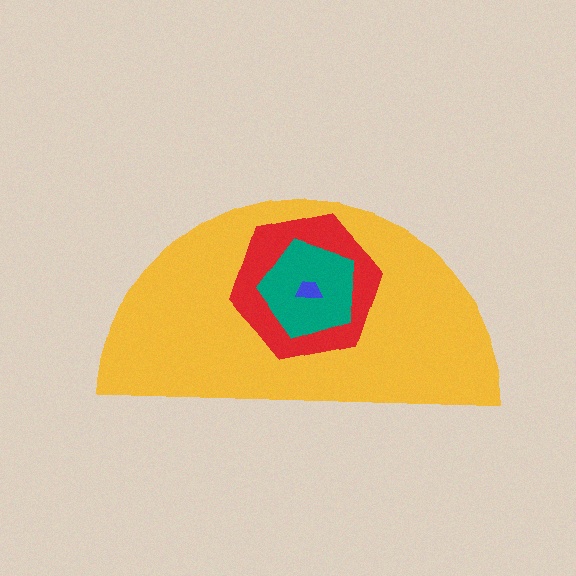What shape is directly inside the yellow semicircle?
The red hexagon.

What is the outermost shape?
The yellow semicircle.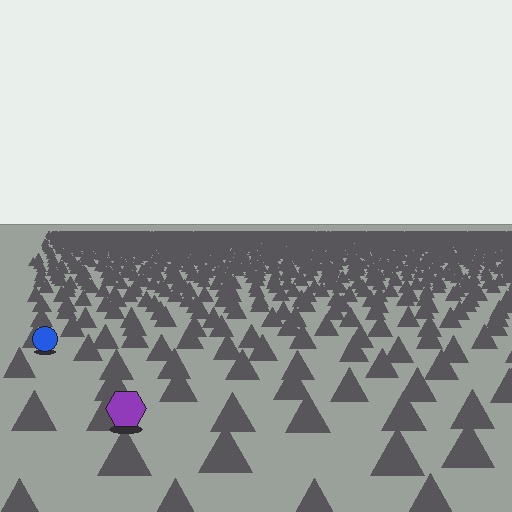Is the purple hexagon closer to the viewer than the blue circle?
Yes. The purple hexagon is closer — you can tell from the texture gradient: the ground texture is coarser near it.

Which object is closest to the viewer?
The purple hexagon is closest. The texture marks near it are larger and more spread out.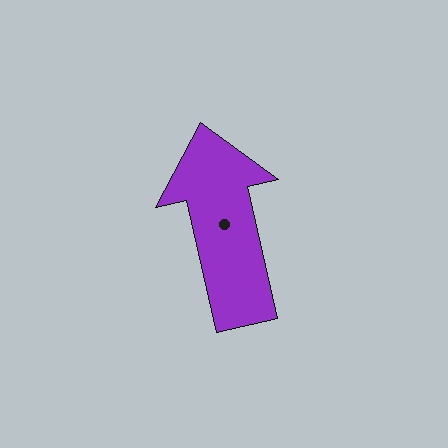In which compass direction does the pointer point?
North.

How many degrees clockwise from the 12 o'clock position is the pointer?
Approximately 347 degrees.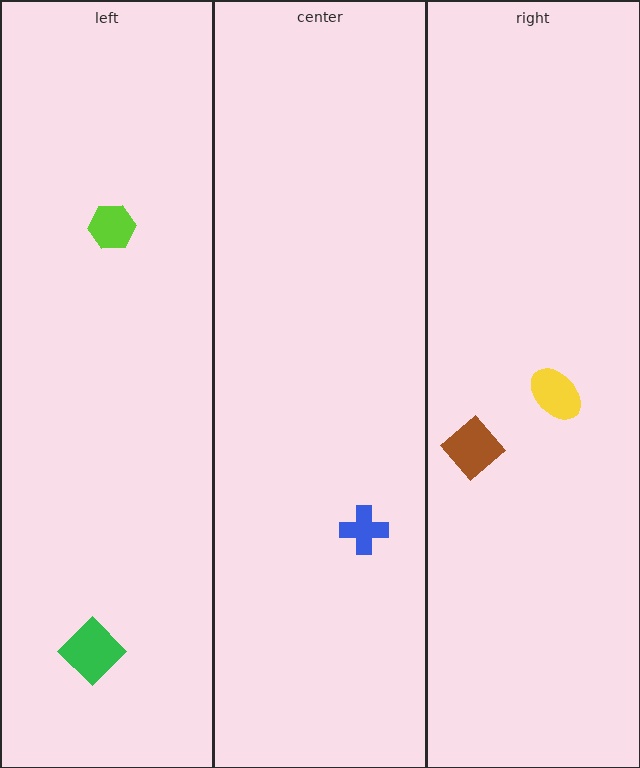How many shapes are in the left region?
2.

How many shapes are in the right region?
2.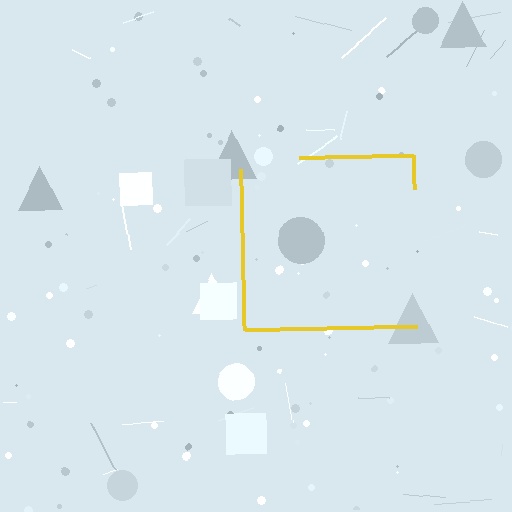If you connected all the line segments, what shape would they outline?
They would outline a square.